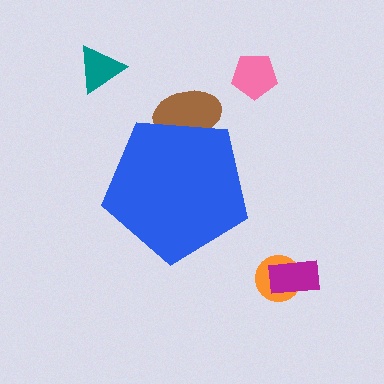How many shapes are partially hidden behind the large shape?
1 shape is partially hidden.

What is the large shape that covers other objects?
A blue pentagon.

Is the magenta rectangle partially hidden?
No, the magenta rectangle is fully visible.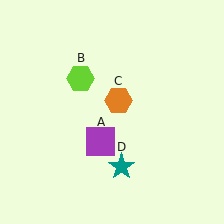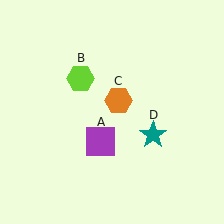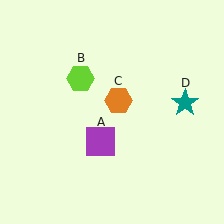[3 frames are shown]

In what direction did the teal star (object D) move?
The teal star (object D) moved up and to the right.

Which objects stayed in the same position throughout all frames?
Purple square (object A) and lime hexagon (object B) and orange hexagon (object C) remained stationary.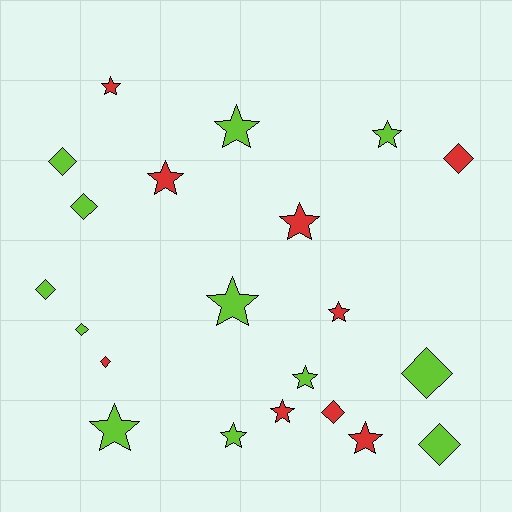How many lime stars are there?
There are 6 lime stars.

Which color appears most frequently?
Lime, with 12 objects.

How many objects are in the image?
There are 21 objects.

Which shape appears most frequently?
Star, with 12 objects.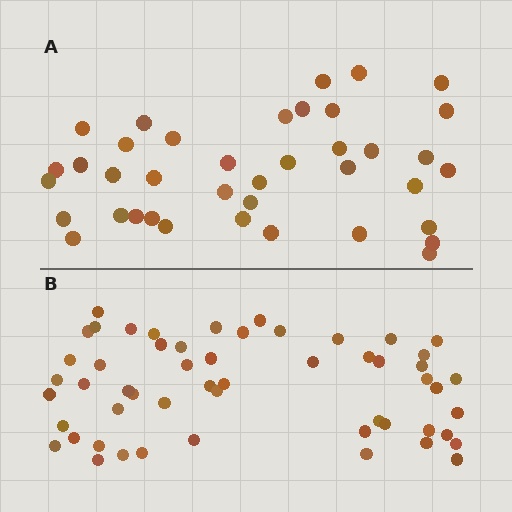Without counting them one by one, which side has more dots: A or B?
Region B (the bottom region) has more dots.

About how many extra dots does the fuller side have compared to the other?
Region B has approximately 15 more dots than region A.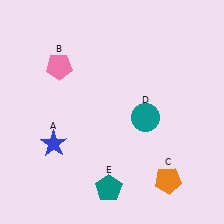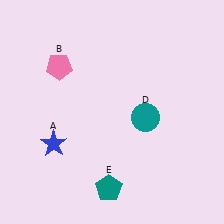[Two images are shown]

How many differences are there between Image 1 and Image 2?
There is 1 difference between the two images.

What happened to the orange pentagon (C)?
The orange pentagon (C) was removed in Image 2. It was in the bottom-right area of Image 1.